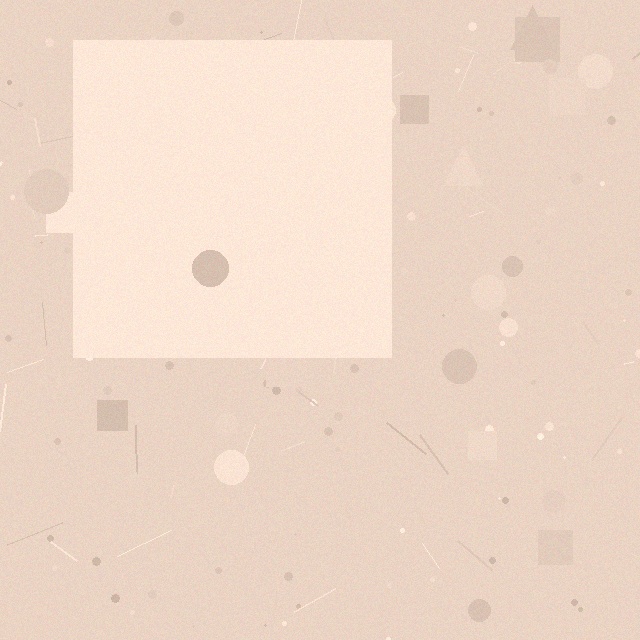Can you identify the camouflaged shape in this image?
The camouflaged shape is a square.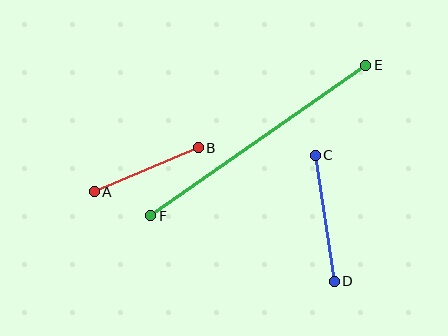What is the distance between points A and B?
The distance is approximately 113 pixels.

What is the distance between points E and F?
The distance is approximately 262 pixels.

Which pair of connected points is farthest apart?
Points E and F are farthest apart.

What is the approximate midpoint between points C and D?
The midpoint is at approximately (325, 218) pixels.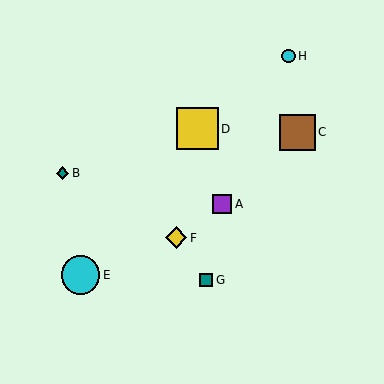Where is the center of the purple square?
The center of the purple square is at (222, 204).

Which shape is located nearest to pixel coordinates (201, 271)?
The teal square (labeled G) at (206, 280) is nearest to that location.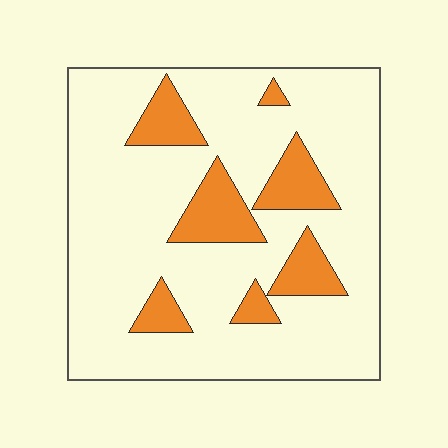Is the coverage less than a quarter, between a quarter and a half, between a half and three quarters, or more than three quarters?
Less than a quarter.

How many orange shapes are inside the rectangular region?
7.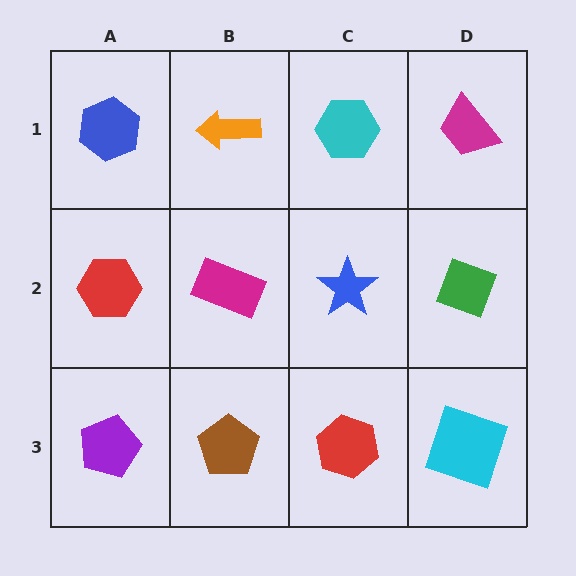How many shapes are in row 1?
4 shapes.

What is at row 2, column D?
A green diamond.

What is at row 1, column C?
A cyan hexagon.